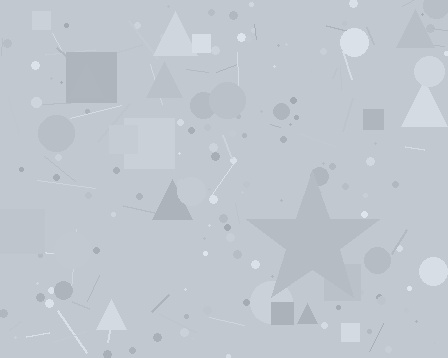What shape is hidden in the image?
A star is hidden in the image.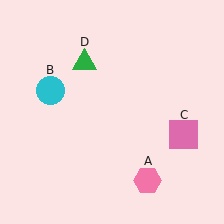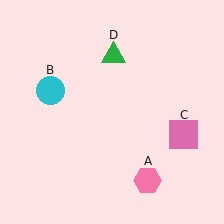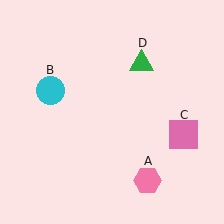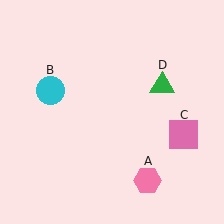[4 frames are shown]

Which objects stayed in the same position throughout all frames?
Pink hexagon (object A) and cyan circle (object B) and pink square (object C) remained stationary.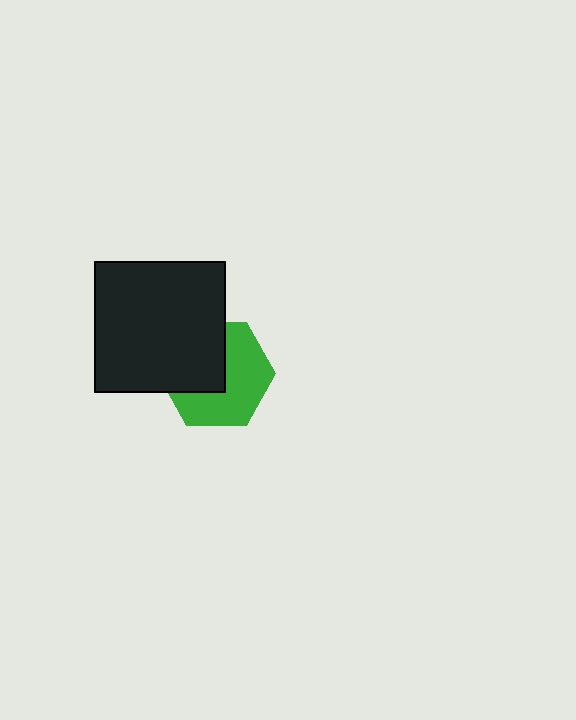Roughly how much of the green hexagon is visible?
About half of it is visible (roughly 57%).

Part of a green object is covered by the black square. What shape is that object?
It is a hexagon.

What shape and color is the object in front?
The object in front is a black square.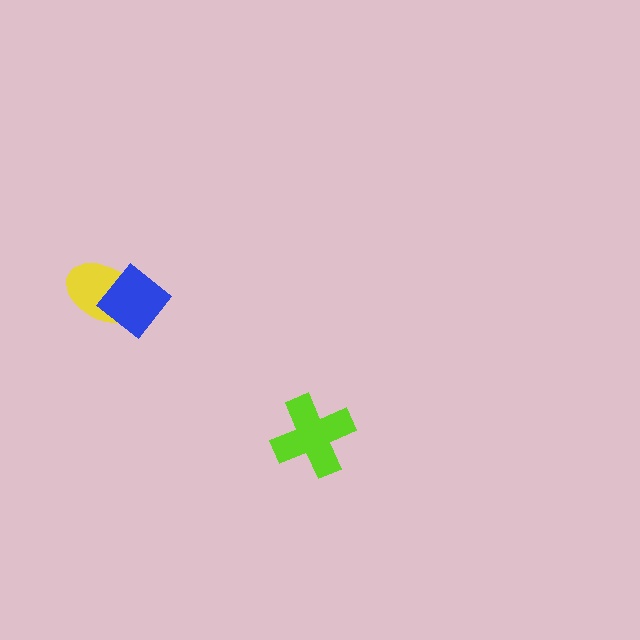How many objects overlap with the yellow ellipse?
1 object overlaps with the yellow ellipse.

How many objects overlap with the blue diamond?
1 object overlaps with the blue diamond.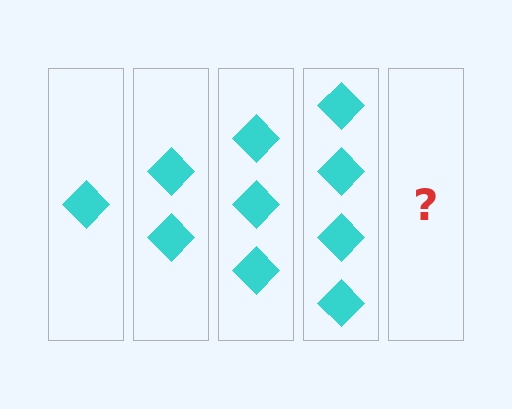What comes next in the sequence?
The next element should be 5 diamonds.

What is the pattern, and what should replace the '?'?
The pattern is that each step adds one more diamond. The '?' should be 5 diamonds.